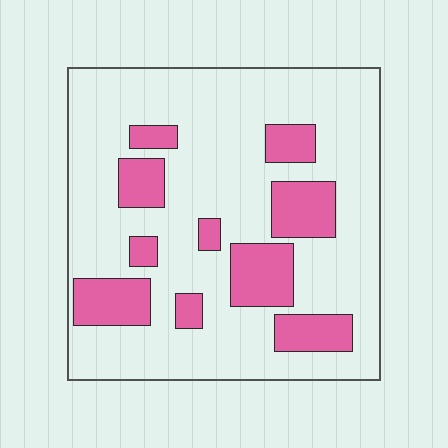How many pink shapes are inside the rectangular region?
10.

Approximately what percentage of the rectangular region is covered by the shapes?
Approximately 25%.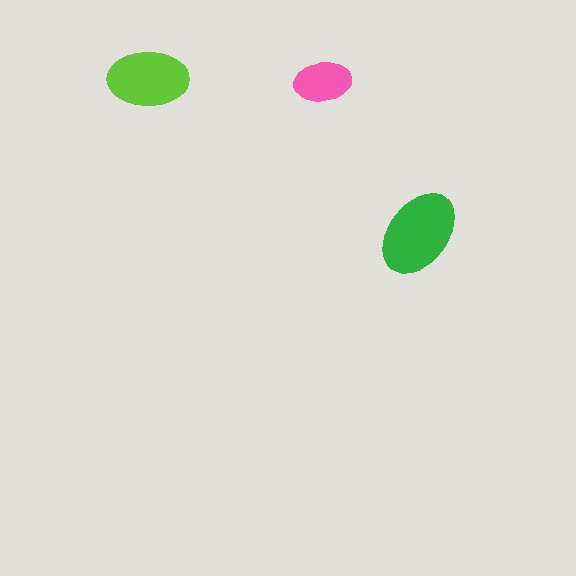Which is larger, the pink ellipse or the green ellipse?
The green one.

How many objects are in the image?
There are 3 objects in the image.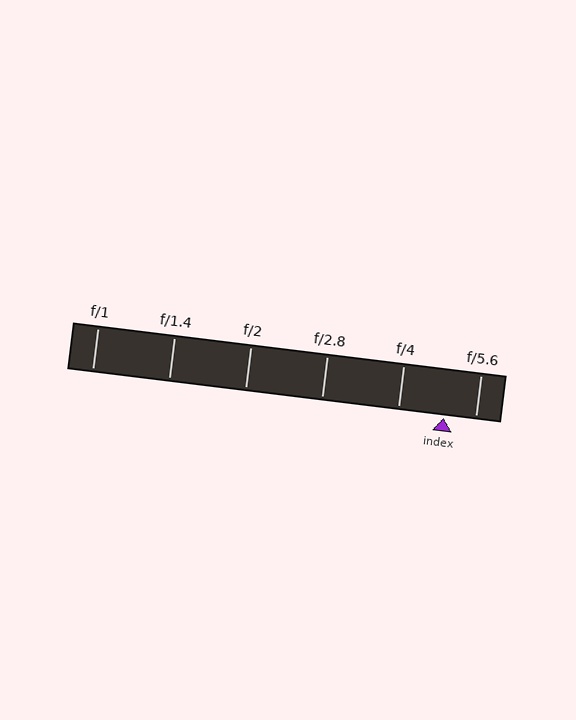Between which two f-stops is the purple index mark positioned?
The index mark is between f/4 and f/5.6.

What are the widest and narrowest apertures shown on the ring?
The widest aperture shown is f/1 and the narrowest is f/5.6.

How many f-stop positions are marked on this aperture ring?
There are 6 f-stop positions marked.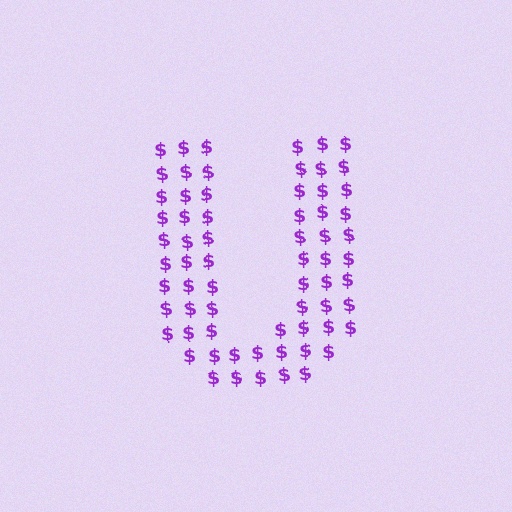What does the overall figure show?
The overall figure shows the letter U.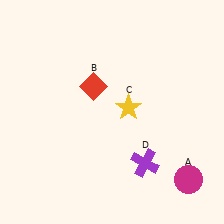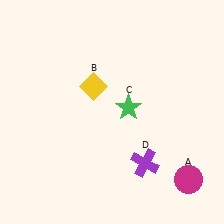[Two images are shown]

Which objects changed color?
B changed from red to yellow. C changed from yellow to green.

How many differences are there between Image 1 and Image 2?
There are 2 differences between the two images.